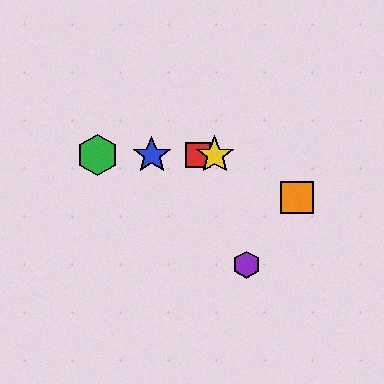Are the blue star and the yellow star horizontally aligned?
Yes, both are at y≈155.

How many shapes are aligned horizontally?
4 shapes (the red square, the blue star, the green hexagon, the yellow star) are aligned horizontally.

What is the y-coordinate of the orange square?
The orange square is at y≈197.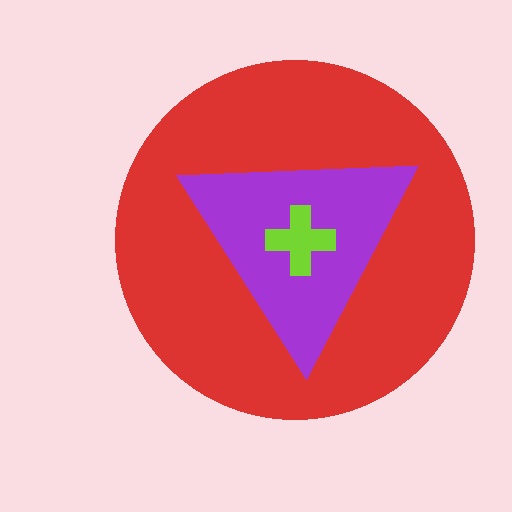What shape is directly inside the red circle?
The purple triangle.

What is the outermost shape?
The red circle.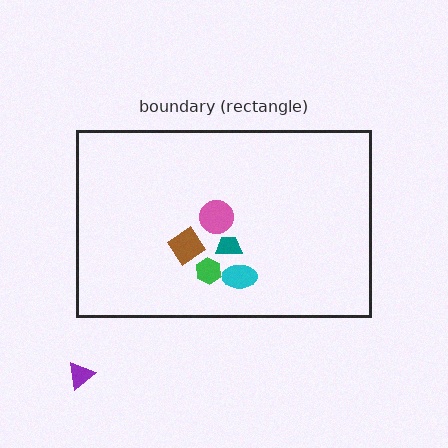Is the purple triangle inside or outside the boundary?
Outside.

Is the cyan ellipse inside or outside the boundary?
Inside.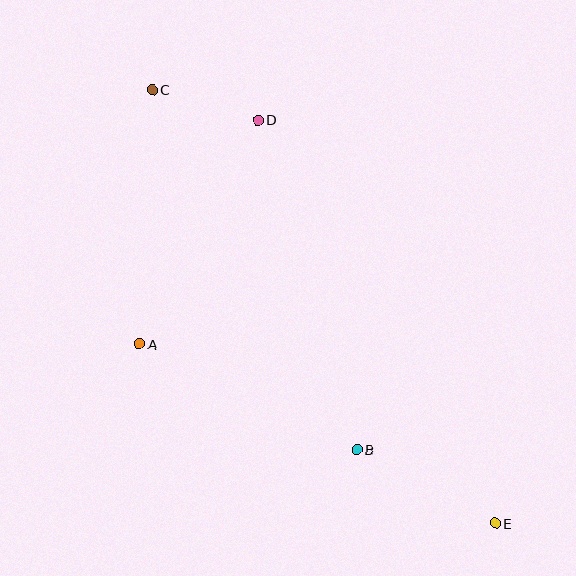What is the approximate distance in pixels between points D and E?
The distance between D and E is approximately 468 pixels.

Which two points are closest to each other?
Points C and D are closest to each other.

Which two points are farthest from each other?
Points C and E are farthest from each other.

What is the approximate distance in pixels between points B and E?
The distance between B and E is approximately 156 pixels.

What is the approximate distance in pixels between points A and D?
The distance between A and D is approximately 253 pixels.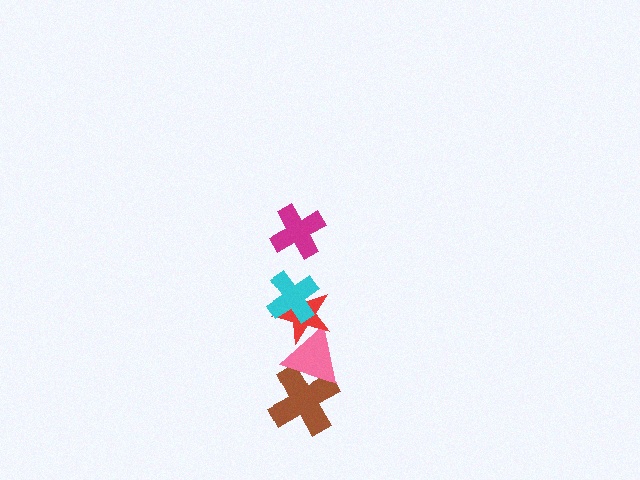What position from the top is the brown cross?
The brown cross is 5th from the top.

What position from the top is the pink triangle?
The pink triangle is 4th from the top.